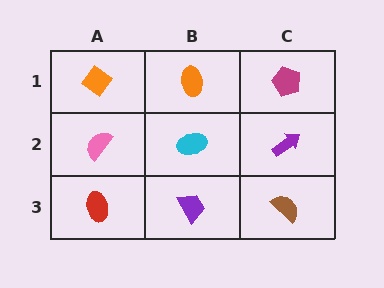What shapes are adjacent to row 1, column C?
A purple arrow (row 2, column C), an orange ellipse (row 1, column B).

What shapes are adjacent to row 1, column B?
A cyan ellipse (row 2, column B), an orange diamond (row 1, column A), a magenta pentagon (row 1, column C).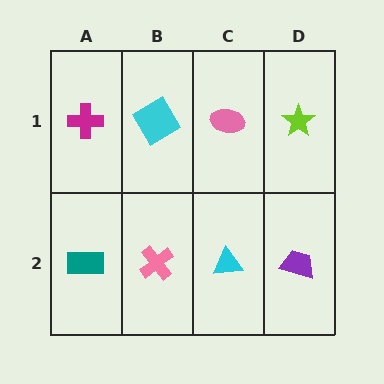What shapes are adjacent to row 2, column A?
A magenta cross (row 1, column A), a pink cross (row 2, column B).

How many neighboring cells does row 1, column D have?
2.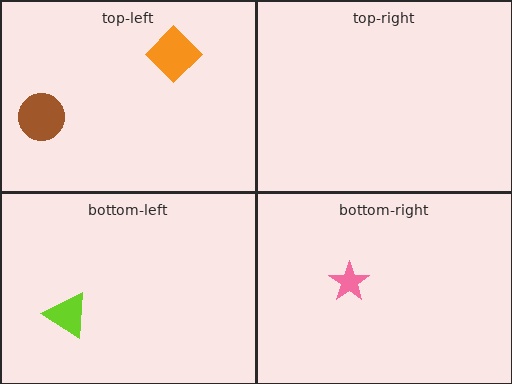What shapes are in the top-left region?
The orange diamond, the brown circle.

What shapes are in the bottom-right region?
The pink star.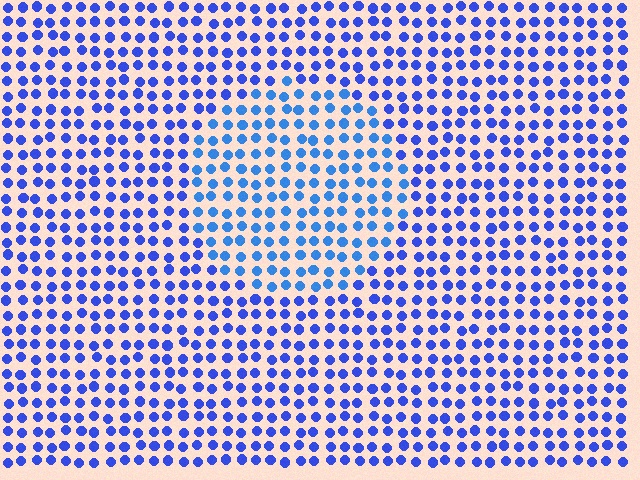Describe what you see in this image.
The image is filled with small blue elements in a uniform arrangement. A circle-shaped region is visible where the elements are tinted to a slightly different hue, forming a subtle color boundary.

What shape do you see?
I see a circle.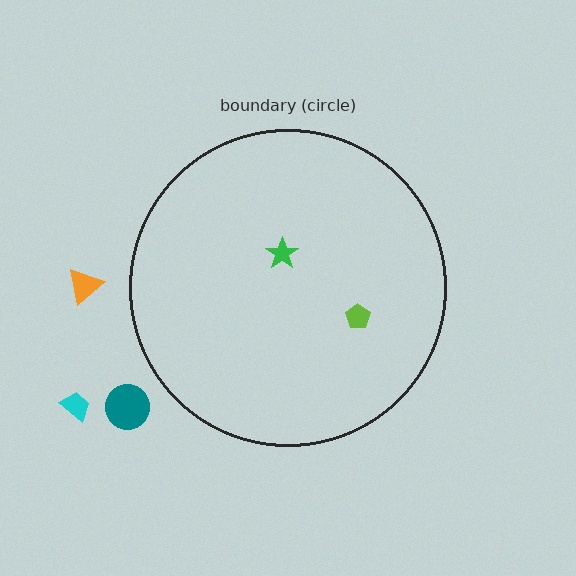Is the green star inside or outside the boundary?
Inside.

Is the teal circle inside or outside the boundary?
Outside.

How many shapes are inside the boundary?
2 inside, 3 outside.